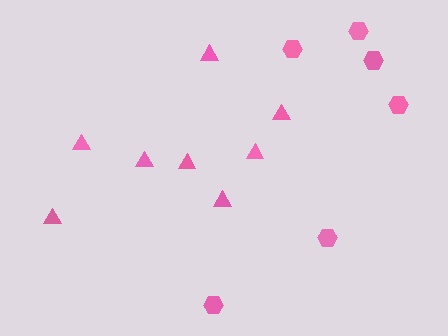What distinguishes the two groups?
There are 2 groups: one group of triangles (8) and one group of hexagons (6).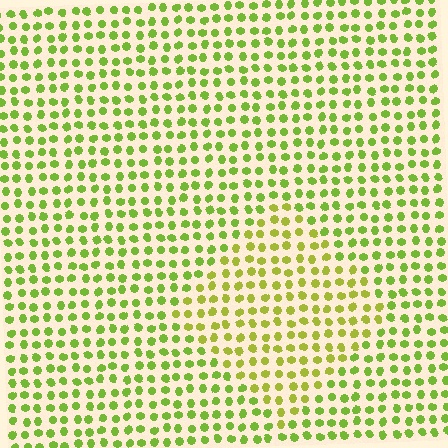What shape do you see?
I see a diamond.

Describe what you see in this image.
The image is filled with small lime elements in a uniform arrangement. A diamond-shaped region is visible where the elements are tinted to a slightly different hue, forming a subtle color boundary.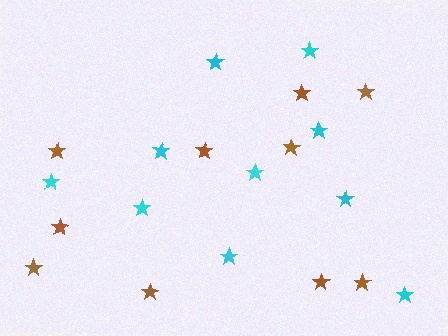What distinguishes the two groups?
There are 2 groups: one group of cyan stars (10) and one group of brown stars (10).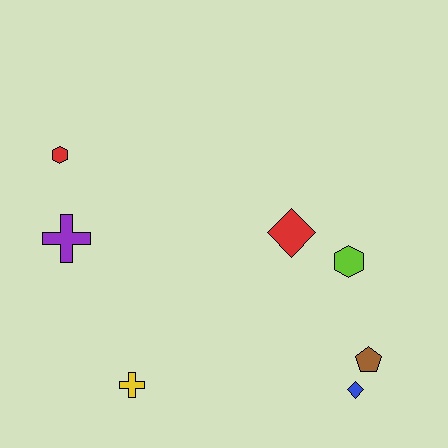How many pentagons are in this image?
There is 1 pentagon.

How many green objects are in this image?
There are no green objects.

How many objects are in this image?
There are 7 objects.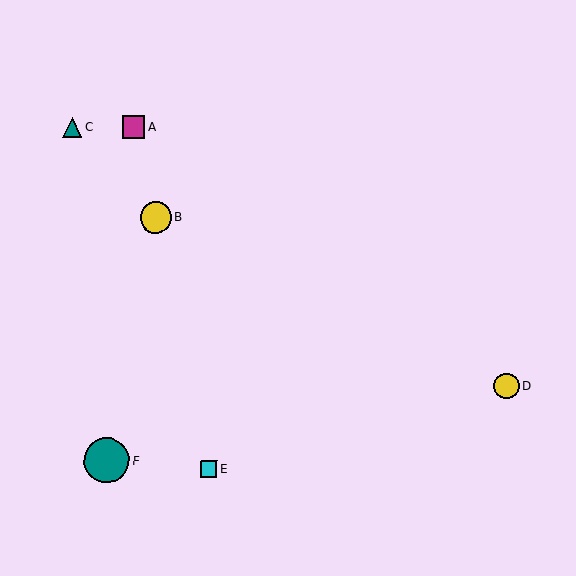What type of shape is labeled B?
Shape B is a yellow circle.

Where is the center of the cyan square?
The center of the cyan square is at (209, 469).